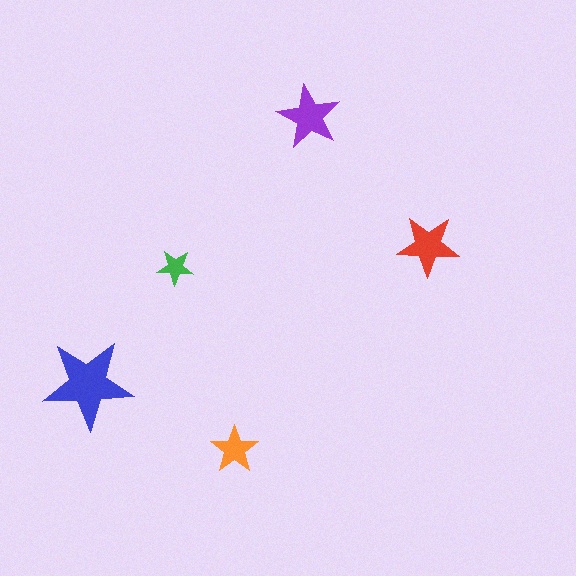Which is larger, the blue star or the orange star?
The blue one.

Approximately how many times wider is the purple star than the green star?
About 2 times wider.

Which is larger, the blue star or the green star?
The blue one.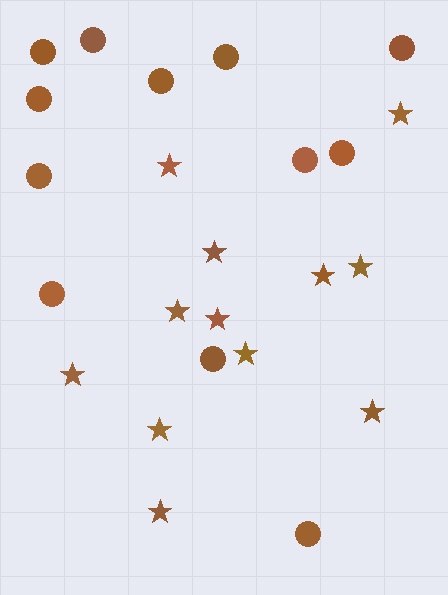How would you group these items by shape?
There are 2 groups: one group of stars (12) and one group of circles (12).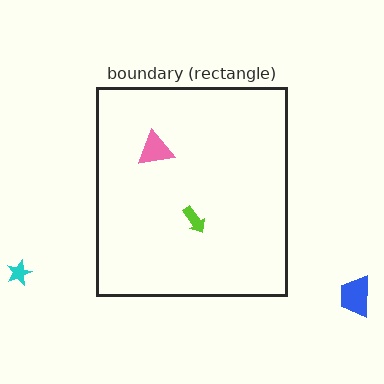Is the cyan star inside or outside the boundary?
Outside.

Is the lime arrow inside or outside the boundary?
Inside.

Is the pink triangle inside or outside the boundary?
Inside.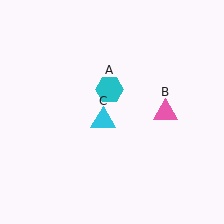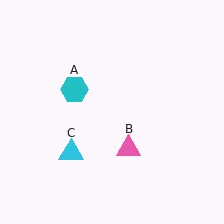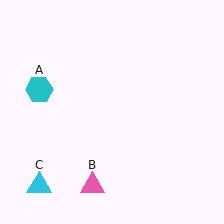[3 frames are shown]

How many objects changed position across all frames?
3 objects changed position: cyan hexagon (object A), pink triangle (object B), cyan triangle (object C).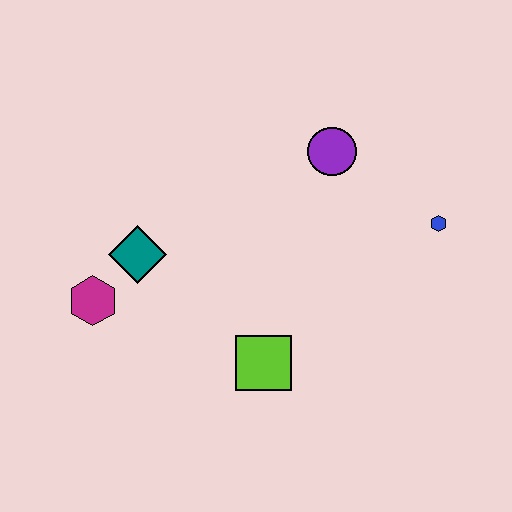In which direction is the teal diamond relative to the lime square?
The teal diamond is to the left of the lime square.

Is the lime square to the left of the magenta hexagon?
No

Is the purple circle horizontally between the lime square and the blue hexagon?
Yes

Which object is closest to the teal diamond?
The magenta hexagon is closest to the teal diamond.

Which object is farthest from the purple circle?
The magenta hexagon is farthest from the purple circle.